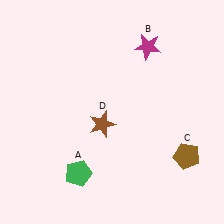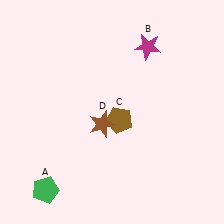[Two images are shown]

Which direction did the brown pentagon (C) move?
The brown pentagon (C) moved left.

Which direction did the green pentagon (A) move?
The green pentagon (A) moved left.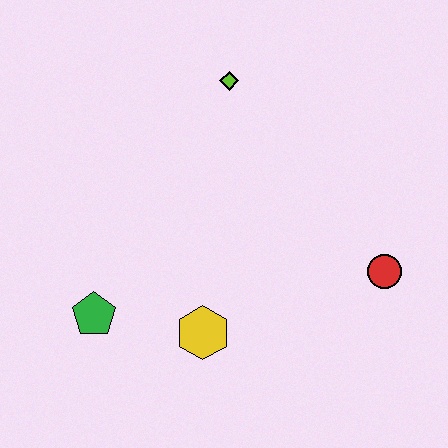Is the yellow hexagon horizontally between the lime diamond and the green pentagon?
Yes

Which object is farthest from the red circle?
The green pentagon is farthest from the red circle.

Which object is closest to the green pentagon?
The yellow hexagon is closest to the green pentagon.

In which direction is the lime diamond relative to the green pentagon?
The lime diamond is above the green pentagon.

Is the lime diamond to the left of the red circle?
Yes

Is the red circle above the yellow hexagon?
Yes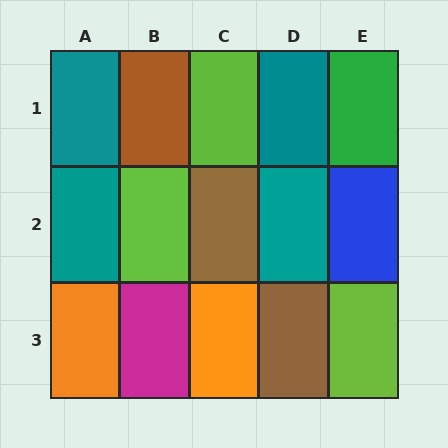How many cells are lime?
3 cells are lime.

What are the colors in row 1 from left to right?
Teal, brown, lime, teal, green.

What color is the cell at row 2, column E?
Blue.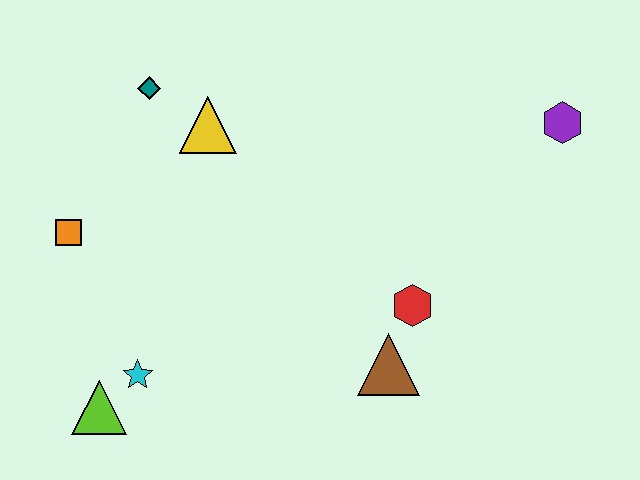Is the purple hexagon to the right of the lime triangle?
Yes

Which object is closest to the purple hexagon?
The red hexagon is closest to the purple hexagon.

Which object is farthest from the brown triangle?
The teal diamond is farthest from the brown triangle.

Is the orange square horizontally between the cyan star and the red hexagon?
No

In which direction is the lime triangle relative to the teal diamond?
The lime triangle is below the teal diamond.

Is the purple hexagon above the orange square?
Yes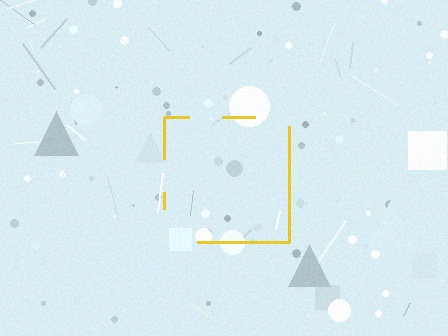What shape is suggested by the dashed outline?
The dashed outline suggests a square.